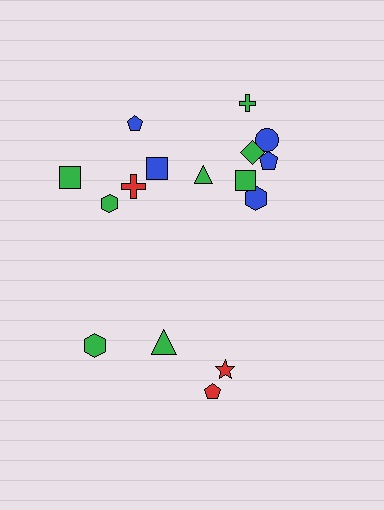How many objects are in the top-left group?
There are 5 objects.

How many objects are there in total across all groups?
There are 16 objects.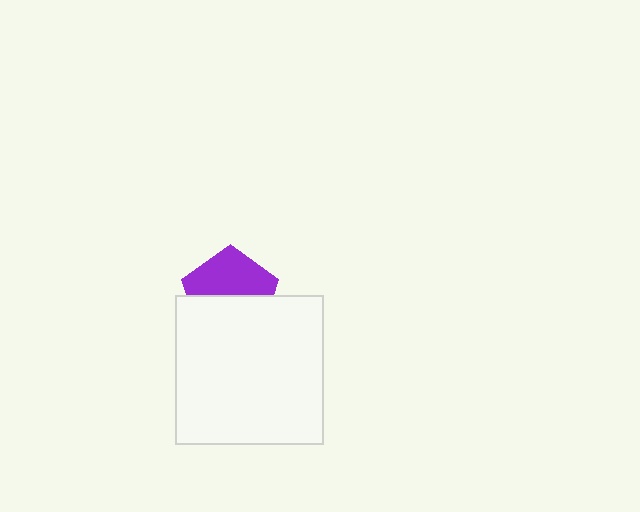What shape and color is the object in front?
The object in front is a white square.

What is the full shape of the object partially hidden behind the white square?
The partially hidden object is a purple pentagon.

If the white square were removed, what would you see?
You would see the complete purple pentagon.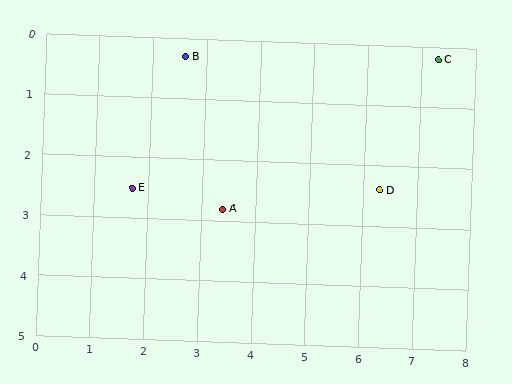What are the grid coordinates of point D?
Point D is at approximately (6.3, 2.4).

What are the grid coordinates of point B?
Point B is at approximately (2.6, 0.3).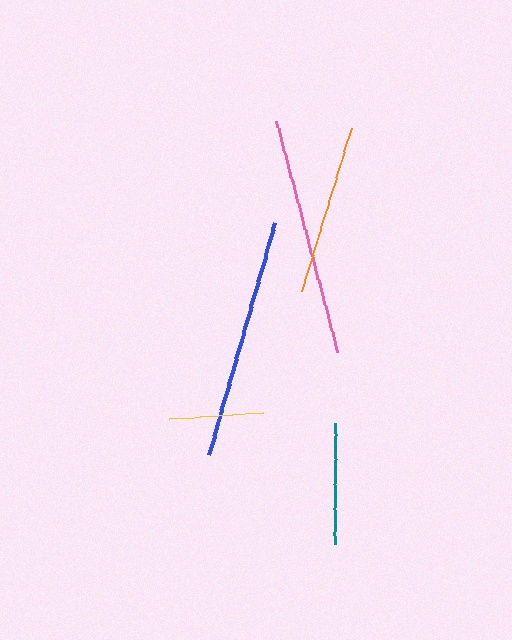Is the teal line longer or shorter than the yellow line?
The teal line is longer than the yellow line.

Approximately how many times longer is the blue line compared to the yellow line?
The blue line is approximately 2.6 times the length of the yellow line.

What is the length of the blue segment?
The blue segment is approximately 242 pixels long.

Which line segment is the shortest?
The yellow line is the shortest at approximately 94 pixels.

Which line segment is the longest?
The blue line is the longest at approximately 242 pixels.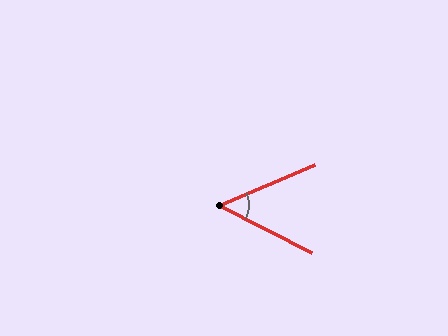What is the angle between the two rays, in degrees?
Approximately 50 degrees.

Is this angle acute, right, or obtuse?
It is acute.